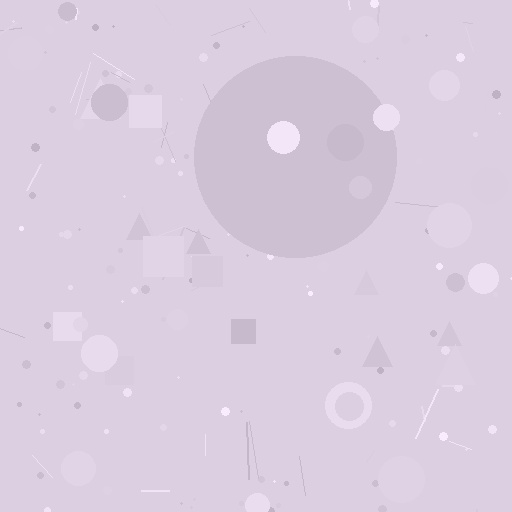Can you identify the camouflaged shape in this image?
The camouflaged shape is a circle.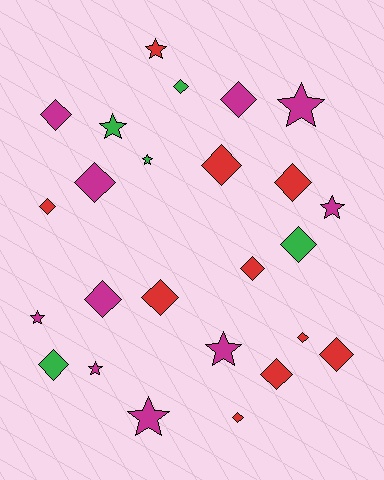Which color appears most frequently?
Magenta, with 10 objects.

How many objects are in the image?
There are 25 objects.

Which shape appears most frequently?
Diamond, with 16 objects.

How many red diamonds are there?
There are 9 red diamonds.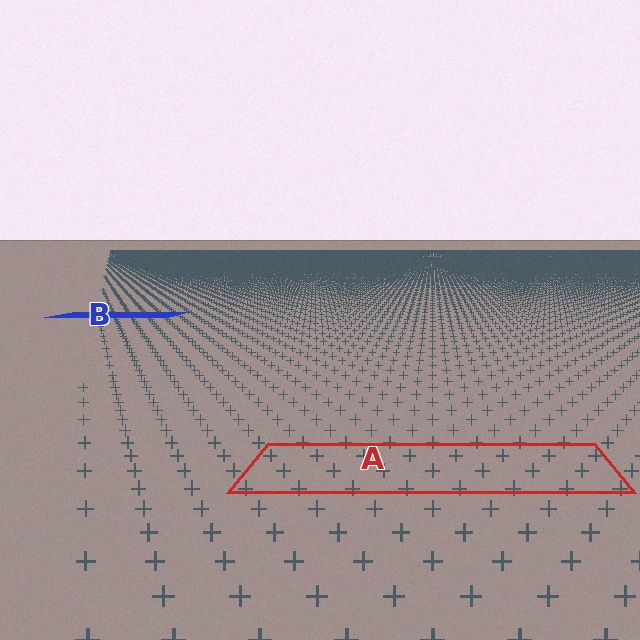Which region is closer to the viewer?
Region A is closer. The texture elements there are larger and more spread out.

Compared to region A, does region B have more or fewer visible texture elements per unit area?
Region B has more texture elements per unit area — they are packed more densely because it is farther away.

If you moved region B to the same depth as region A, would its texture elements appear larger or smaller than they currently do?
They would appear larger. At a closer depth, the same texture elements are projected at a bigger on-screen size.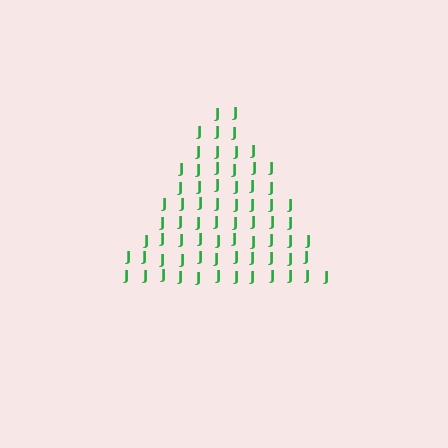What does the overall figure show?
The overall figure shows a triangle.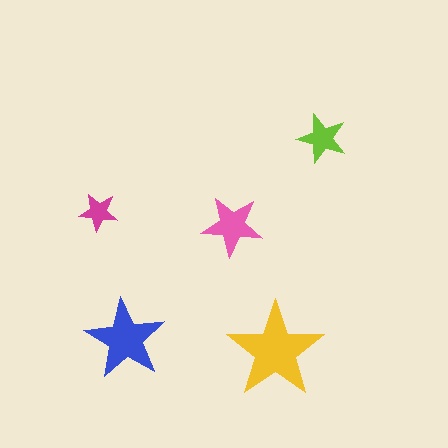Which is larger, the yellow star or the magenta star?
The yellow one.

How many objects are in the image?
There are 5 objects in the image.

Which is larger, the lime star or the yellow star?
The yellow one.